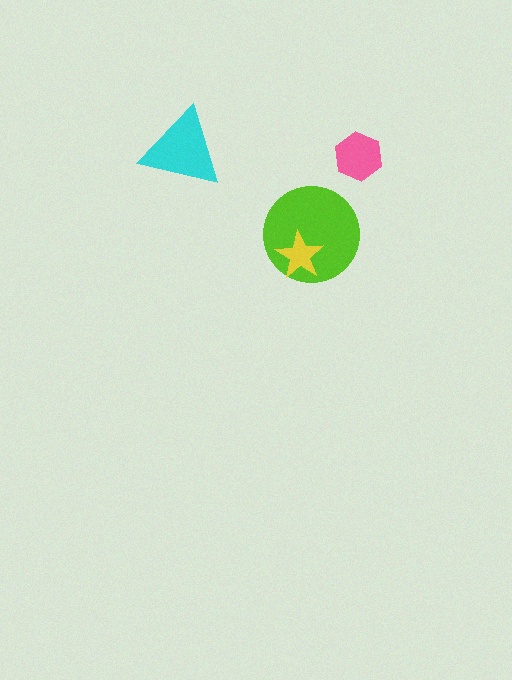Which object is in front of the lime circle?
The yellow star is in front of the lime circle.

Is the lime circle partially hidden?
Yes, it is partially covered by another shape.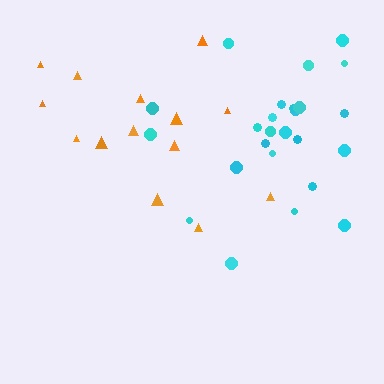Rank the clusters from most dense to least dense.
cyan, orange.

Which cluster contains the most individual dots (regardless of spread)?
Cyan (25).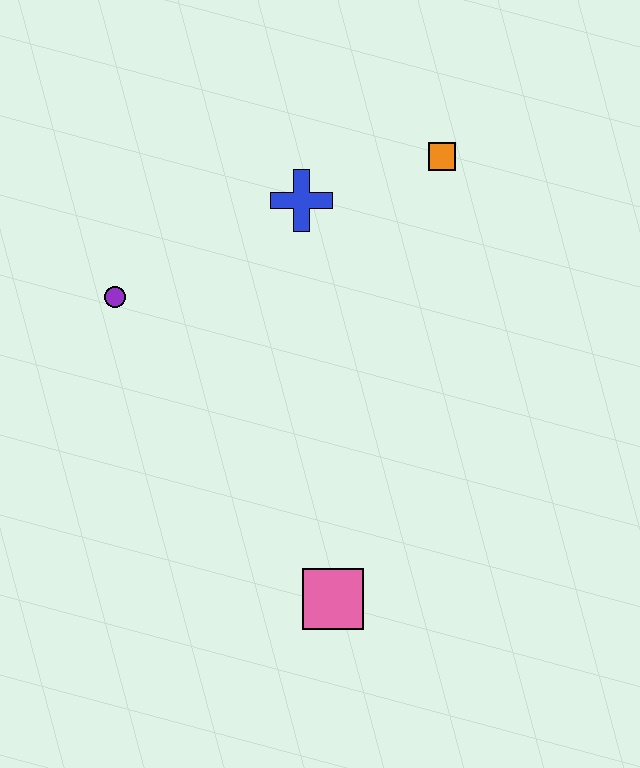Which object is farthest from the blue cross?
The pink square is farthest from the blue cross.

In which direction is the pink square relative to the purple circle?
The pink square is below the purple circle.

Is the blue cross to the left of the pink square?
Yes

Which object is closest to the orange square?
The blue cross is closest to the orange square.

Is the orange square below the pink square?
No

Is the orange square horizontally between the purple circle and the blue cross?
No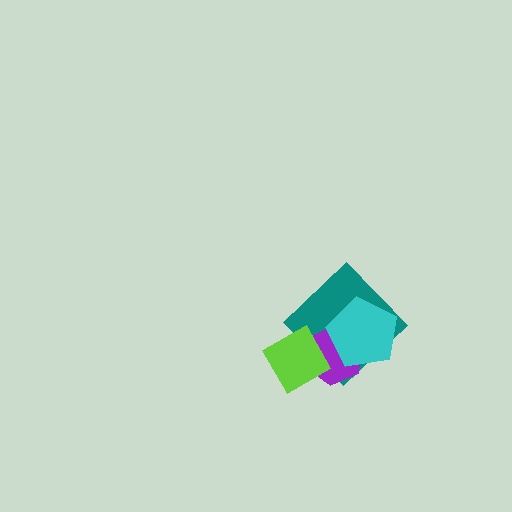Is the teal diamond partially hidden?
Yes, it is partially covered by another shape.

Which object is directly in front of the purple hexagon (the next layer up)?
The cyan pentagon is directly in front of the purple hexagon.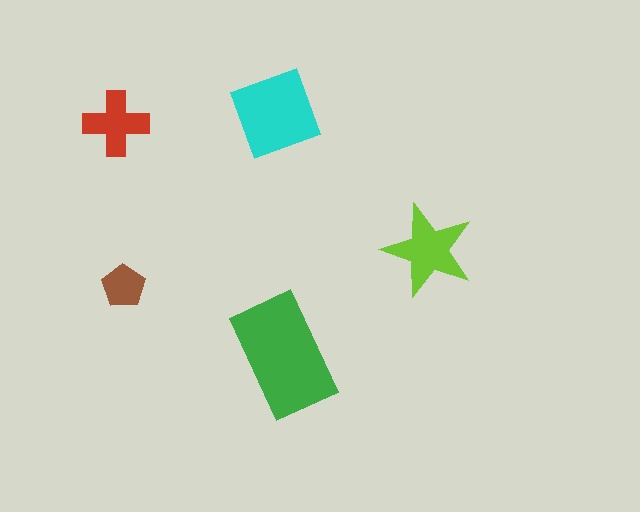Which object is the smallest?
The brown pentagon.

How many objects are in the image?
There are 5 objects in the image.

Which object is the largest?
The green rectangle.